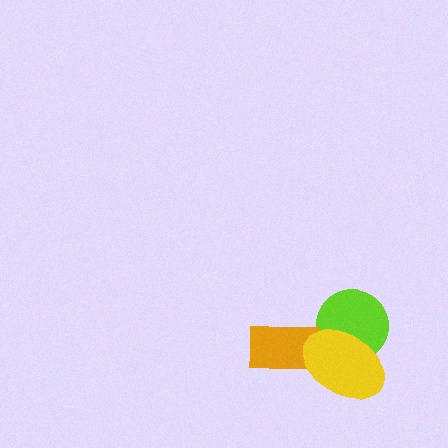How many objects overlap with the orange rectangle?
1 object overlaps with the orange rectangle.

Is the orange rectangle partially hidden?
Yes, it is partially covered by another shape.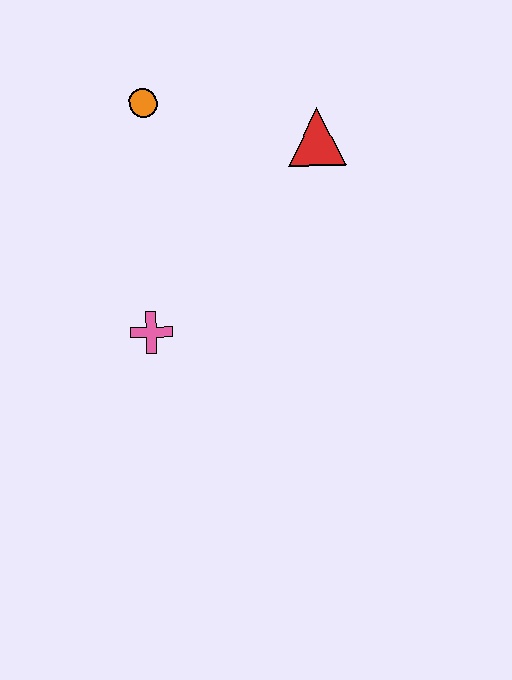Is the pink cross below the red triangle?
Yes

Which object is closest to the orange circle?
The red triangle is closest to the orange circle.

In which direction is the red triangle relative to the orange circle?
The red triangle is to the right of the orange circle.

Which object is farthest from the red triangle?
The pink cross is farthest from the red triangle.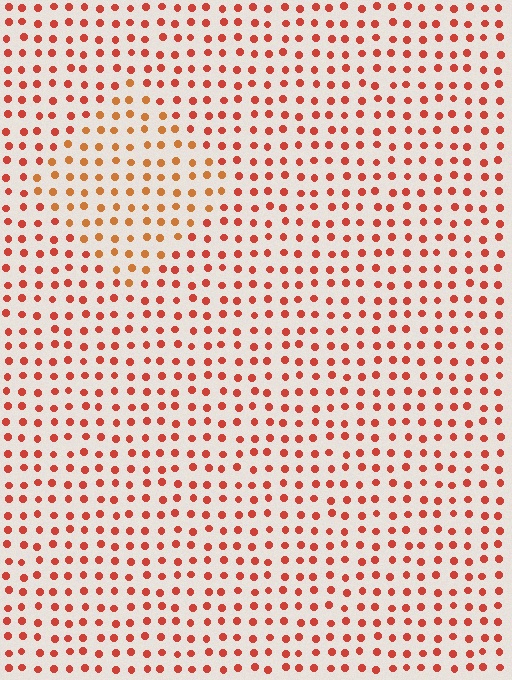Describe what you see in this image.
The image is filled with small red elements in a uniform arrangement. A diamond-shaped region is visible where the elements are tinted to a slightly different hue, forming a subtle color boundary.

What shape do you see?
I see a diamond.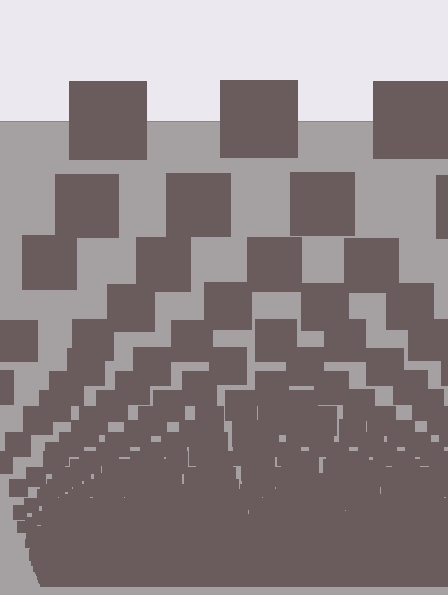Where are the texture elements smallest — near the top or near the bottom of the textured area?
Near the bottom.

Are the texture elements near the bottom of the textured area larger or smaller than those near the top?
Smaller. The gradient is inverted — elements near the bottom are smaller and denser.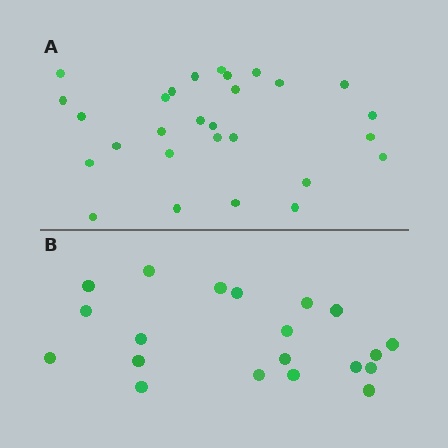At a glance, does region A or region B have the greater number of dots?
Region A (the top region) has more dots.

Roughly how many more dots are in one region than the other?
Region A has roughly 8 or so more dots than region B.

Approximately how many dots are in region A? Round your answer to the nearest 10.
About 30 dots. (The exact count is 28, which rounds to 30.)